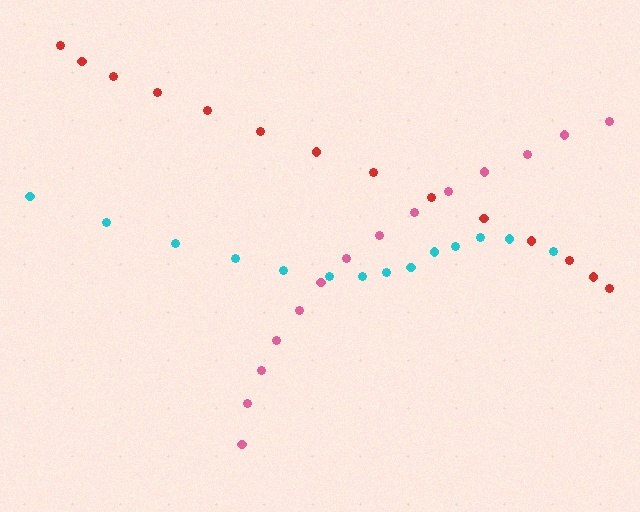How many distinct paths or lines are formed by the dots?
There are 3 distinct paths.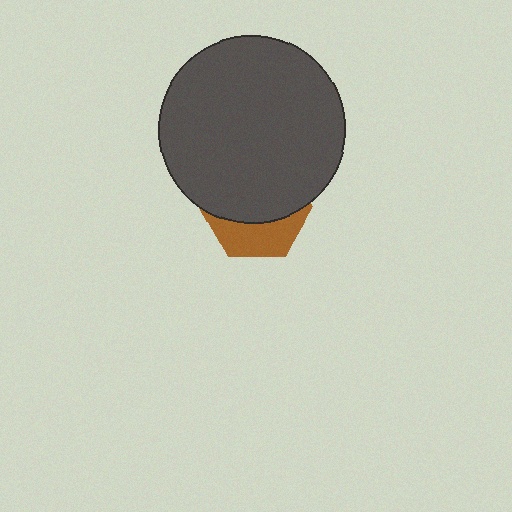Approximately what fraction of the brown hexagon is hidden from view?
Roughly 64% of the brown hexagon is hidden behind the dark gray circle.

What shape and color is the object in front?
The object in front is a dark gray circle.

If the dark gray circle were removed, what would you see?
You would see the complete brown hexagon.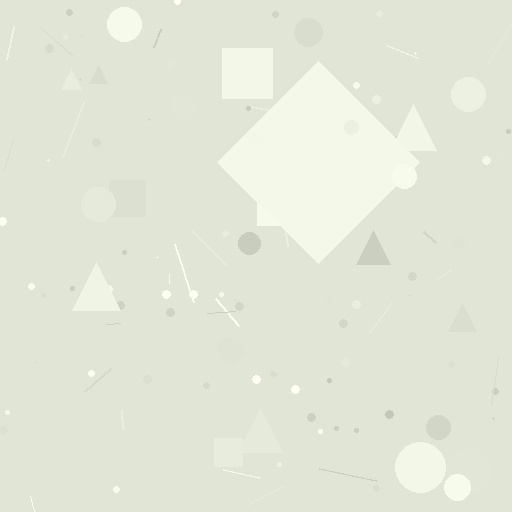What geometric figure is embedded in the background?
A diamond is embedded in the background.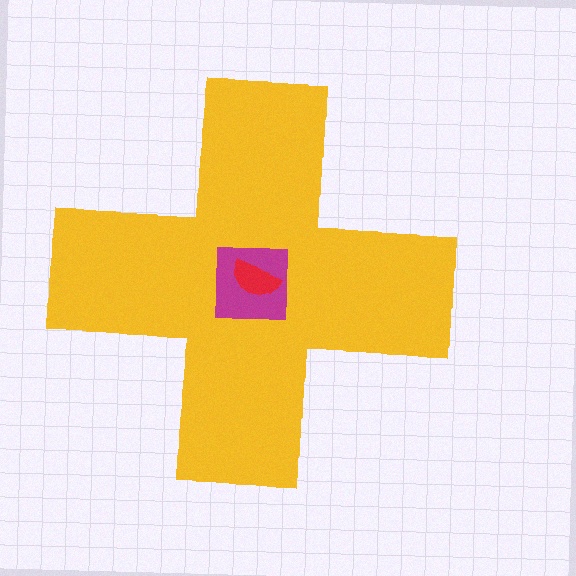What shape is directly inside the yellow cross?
The magenta square.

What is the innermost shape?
The red semicircle.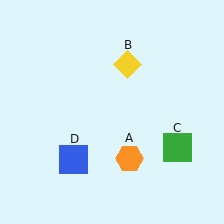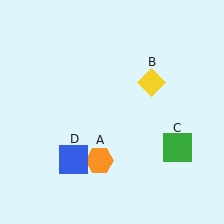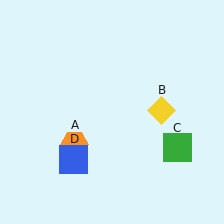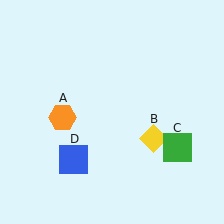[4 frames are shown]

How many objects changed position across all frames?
2 objects changed position: orange hexagon (object A), yellow diamond (object B).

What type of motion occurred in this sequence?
The orange hexagon (object A), yellow diamond (object B) rotated clockwise around the center of the scene.